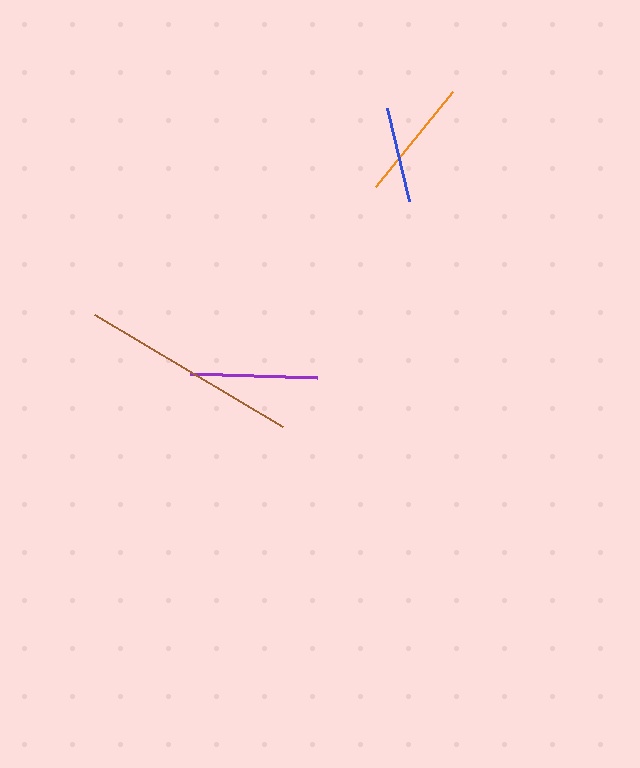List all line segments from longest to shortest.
From longest to shortest: brown, purple, orange, blue.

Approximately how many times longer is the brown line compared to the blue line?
The brown line is approximately 2.3 times the length of the blue line.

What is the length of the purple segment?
The purple segment is approximately 127 pixels long.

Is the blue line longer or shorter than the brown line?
The brown line is longer than the blue line.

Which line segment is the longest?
The brown line is the longest at approximately 219 pixels.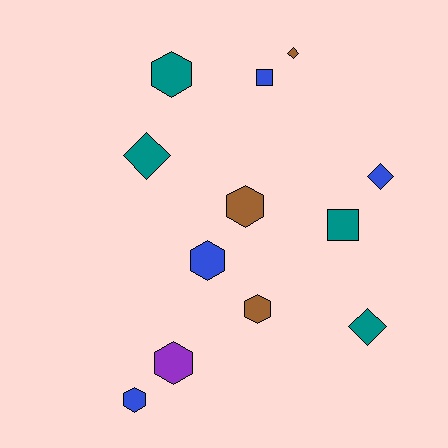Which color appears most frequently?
Blue, with 4 objects.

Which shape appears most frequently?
Hexagon, with 6 objects.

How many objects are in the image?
There are 12 objects.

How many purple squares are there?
There are no purple squares.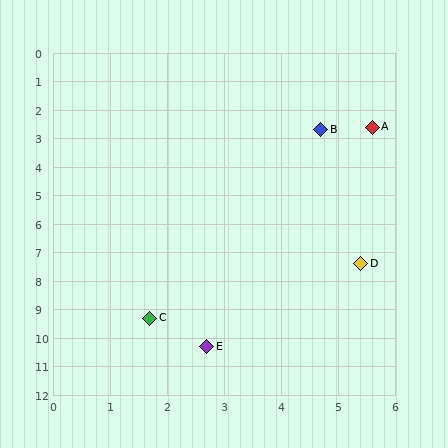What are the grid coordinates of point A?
Point A is at approximately (5.6, 2.6).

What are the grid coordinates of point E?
Point E is at approximately (2.7, 10.3).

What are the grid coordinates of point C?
Point C is at approximately (1.7, 9.3).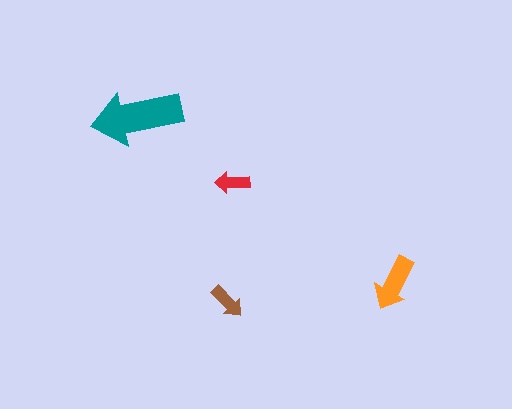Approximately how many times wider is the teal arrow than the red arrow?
About 2.5 times wider.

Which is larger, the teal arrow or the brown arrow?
The teal one.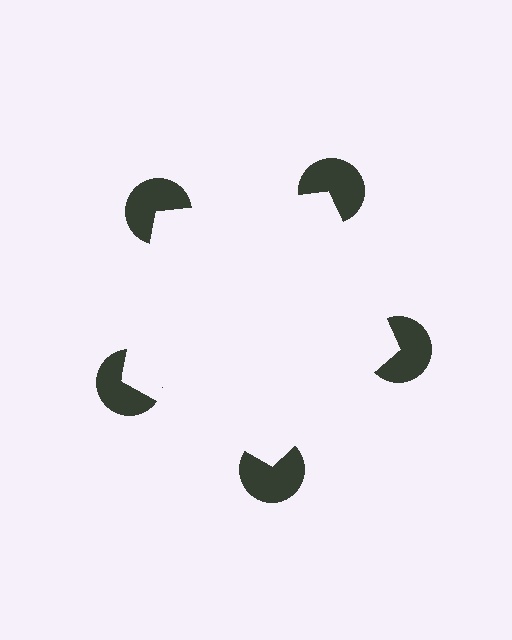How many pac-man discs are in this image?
There are 5 — one at each vertex of the illusory pentagon.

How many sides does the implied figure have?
5 sides.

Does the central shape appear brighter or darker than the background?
It typically appears slightly brighter than the background, even though no actual brightness change is drawn.